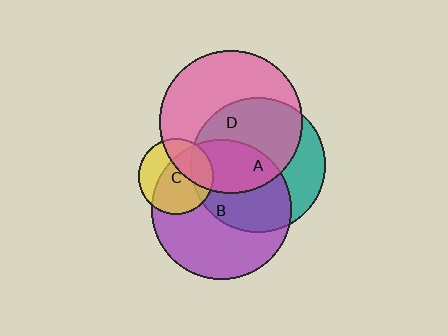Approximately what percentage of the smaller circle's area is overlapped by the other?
Approximately 50%.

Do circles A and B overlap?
Yes.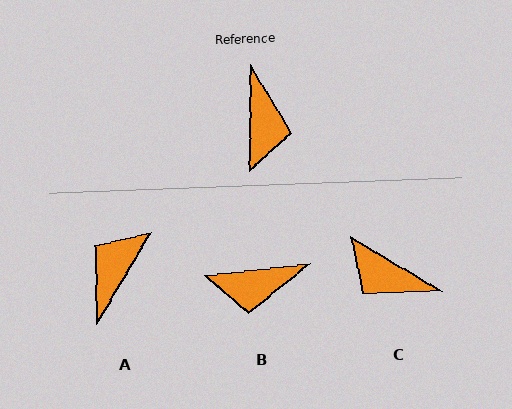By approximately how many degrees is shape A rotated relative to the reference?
Approximately 150 degrees counter-clockwise.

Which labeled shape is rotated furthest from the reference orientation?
A, about 150 degrees away.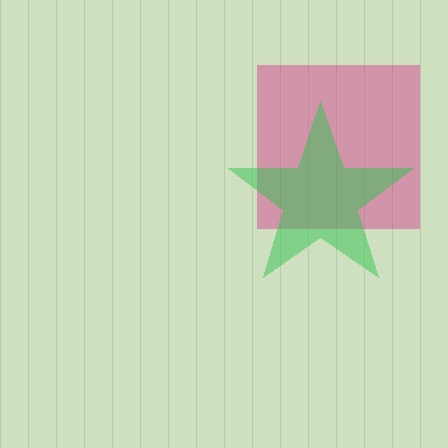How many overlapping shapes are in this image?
There are 2 overlapping shapes in the image.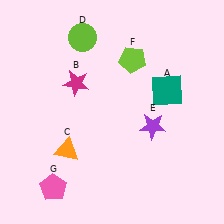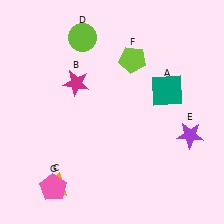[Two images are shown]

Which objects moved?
The objects that moved are: the orange triangle (C), the purple star (E).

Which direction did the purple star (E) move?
The purple star (E) moved right.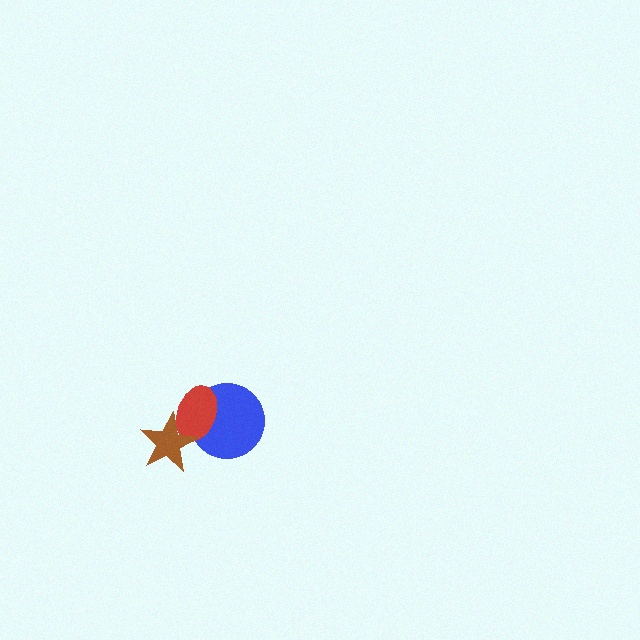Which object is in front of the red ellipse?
The brown star is in front of the red ellipse.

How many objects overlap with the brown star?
1 object overlaps with the brown star.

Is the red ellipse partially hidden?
Yes, it is partially covered by another shape.